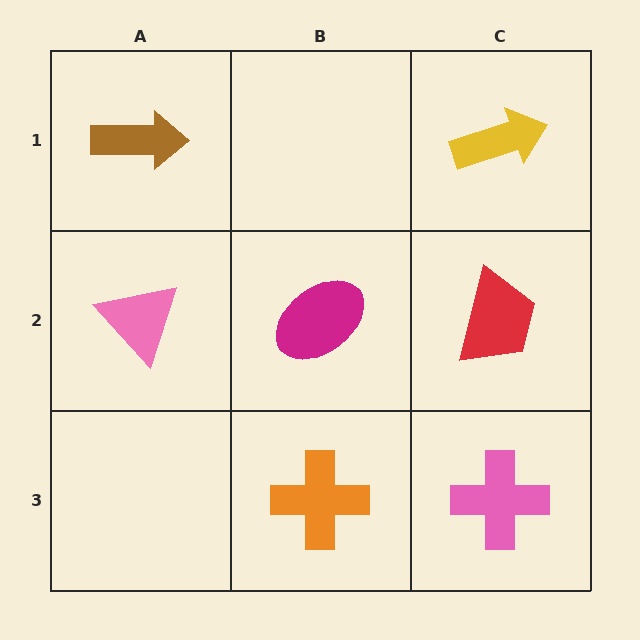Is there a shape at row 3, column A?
No, that cell is empty.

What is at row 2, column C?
A red trapezoid.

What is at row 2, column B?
A magenta ellipse.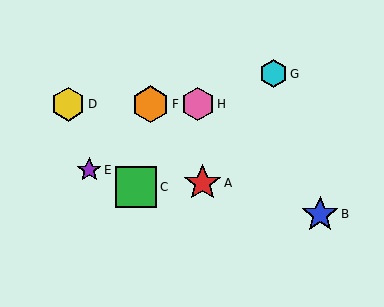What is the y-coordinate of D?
Object D is at y≈104.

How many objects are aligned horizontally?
3 objects (D, F, H) are aligned horizontally.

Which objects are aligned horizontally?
Objects D, F, H are aligned horizontally.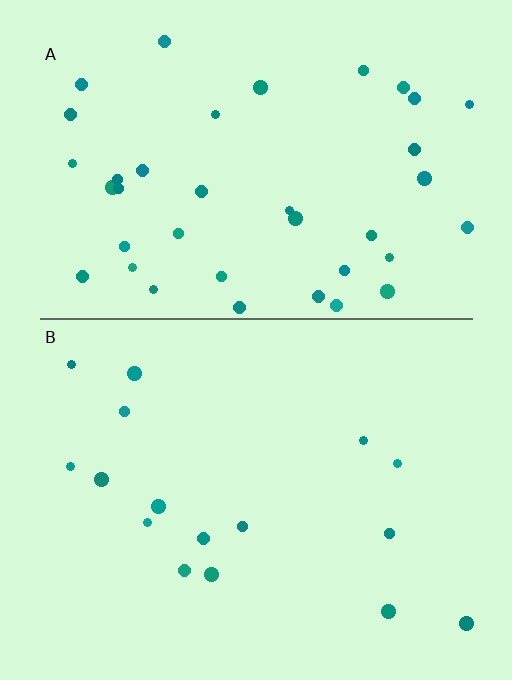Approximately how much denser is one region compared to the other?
Approximately 2.4× — region A over region B.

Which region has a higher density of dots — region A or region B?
A (the top).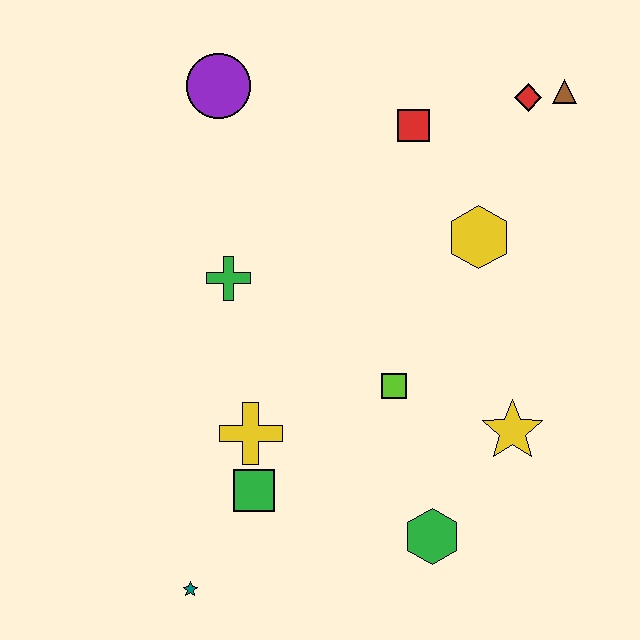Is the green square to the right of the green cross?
Yes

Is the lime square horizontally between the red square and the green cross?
Yes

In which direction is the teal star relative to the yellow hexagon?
The teal star is below the yellow hexagon.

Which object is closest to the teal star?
The green square is closest to the teal star.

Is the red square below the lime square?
No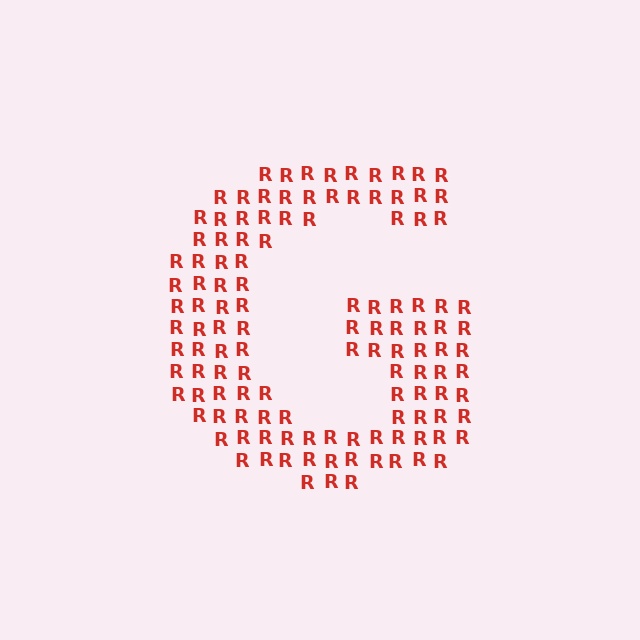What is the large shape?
The large shape is the letter G.